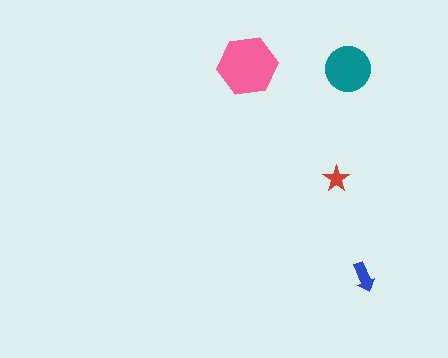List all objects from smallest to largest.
The red star, the blue arrow, the teal circle, the pink hexagon.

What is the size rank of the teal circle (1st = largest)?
2nd.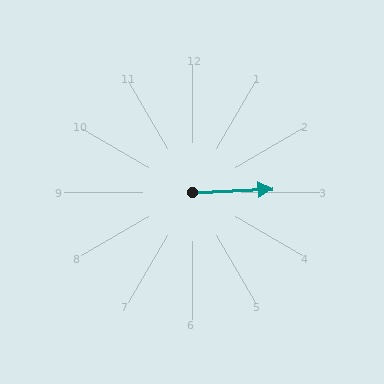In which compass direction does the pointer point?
East.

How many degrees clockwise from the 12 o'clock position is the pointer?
Approximately 88 degrees.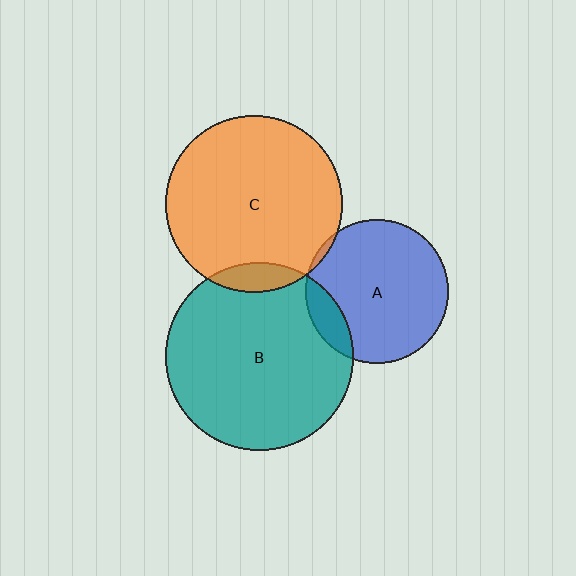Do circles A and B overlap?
Yes.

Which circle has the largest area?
Circle B (teal).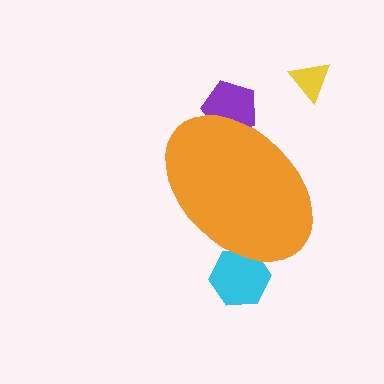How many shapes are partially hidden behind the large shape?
2 shapes are partially hidden.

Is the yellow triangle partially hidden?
No, the yellow triangle is fully visible.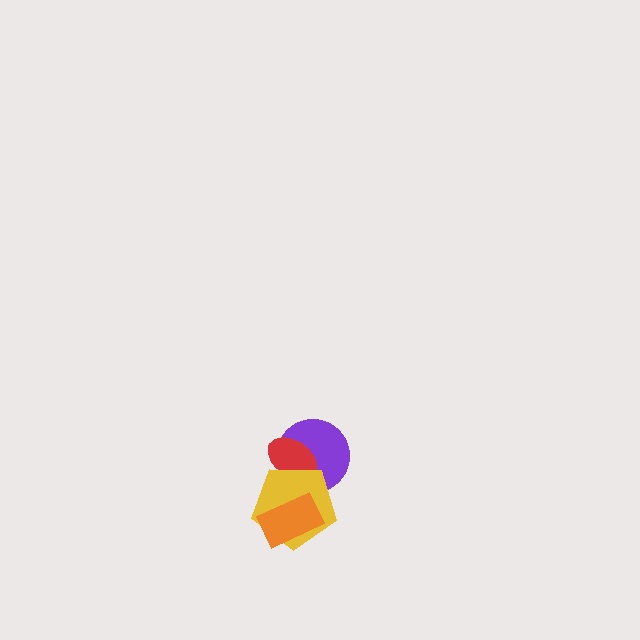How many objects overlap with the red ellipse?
2 objects overlap with the red ellipse.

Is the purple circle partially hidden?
Yes, it is partially covered by another shape.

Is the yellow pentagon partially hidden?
Yes, it is partially covered by another shape.